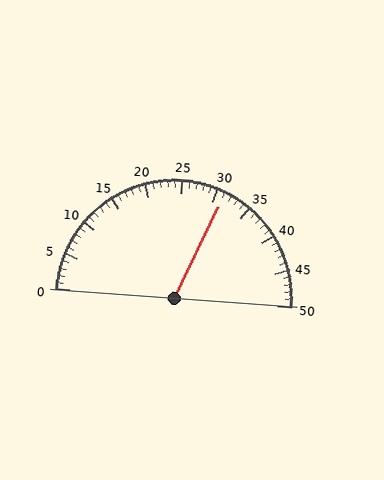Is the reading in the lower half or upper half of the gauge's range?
The reading is in the upper half of the range (0 to 50).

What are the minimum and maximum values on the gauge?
The gauge ranges from 0 to 50.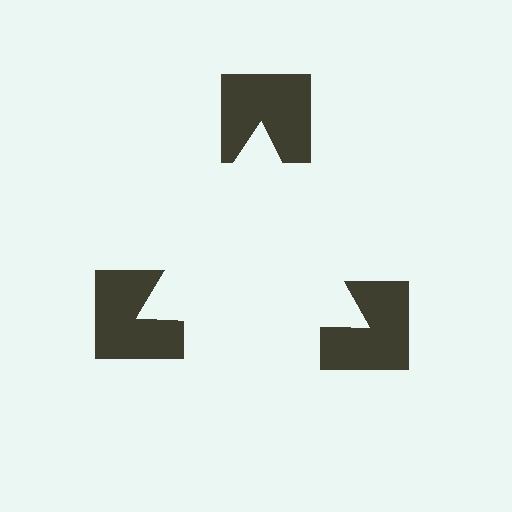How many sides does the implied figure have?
3 sides.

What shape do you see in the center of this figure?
An illusory triangle — its edges are inferred from the aligned wedge cuts in the notched squares, not physically drawn.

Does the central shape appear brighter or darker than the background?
It typically appears slightly brighter than the background, even though no actual brightness change is drawn.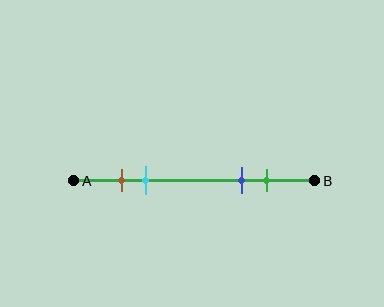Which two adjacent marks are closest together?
The brown and cyan marks are the closest adjacent pair.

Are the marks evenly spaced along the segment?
No, the marks are not evenly spaced.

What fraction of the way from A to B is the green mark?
The green mark is approximately 80% (0.8) of the way from A to B.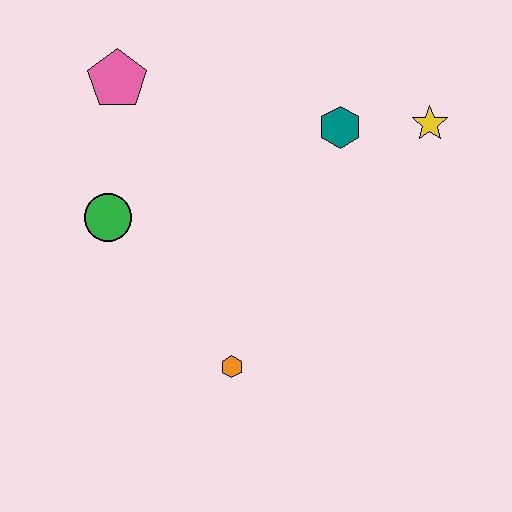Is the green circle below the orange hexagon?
No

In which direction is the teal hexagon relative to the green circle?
The teal hexagon is to the right of the green circle.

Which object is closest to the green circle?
The pink pentagon is closest to the green circle.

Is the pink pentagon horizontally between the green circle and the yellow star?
Yes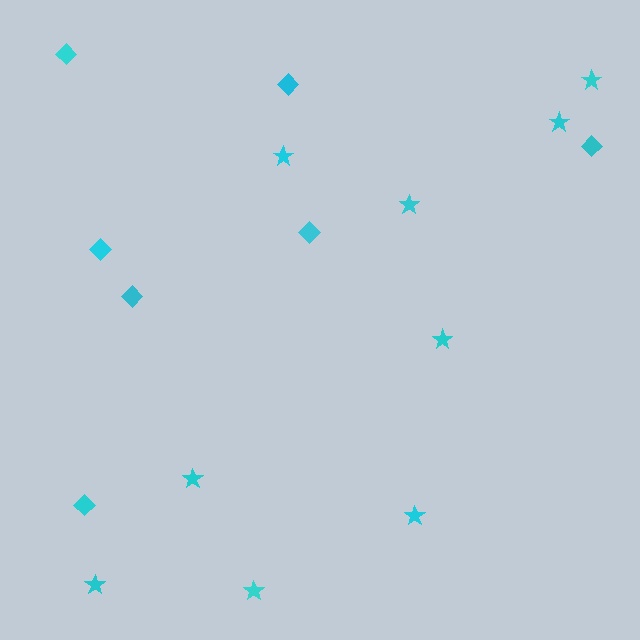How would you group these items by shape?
There are 2 groups: one group of stars (9) and one group of diamonds (7).